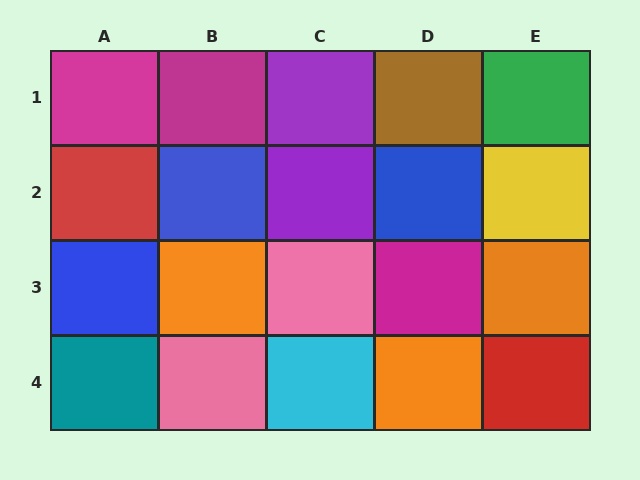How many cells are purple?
2 cells are purple.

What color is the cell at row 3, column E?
Orange.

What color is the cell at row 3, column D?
Magenta.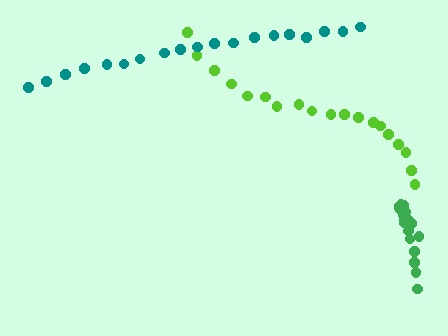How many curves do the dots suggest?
There are 3 distinct paths.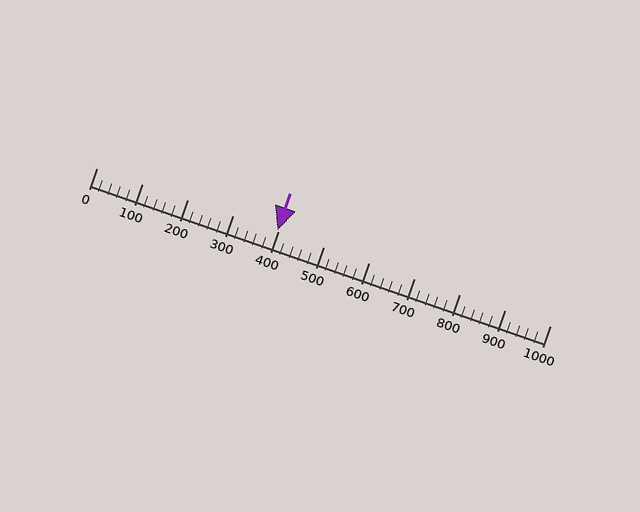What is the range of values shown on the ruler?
The ruler shows values from 0 to 1000.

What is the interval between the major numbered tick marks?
The major tick marks are spaced 100 units apart.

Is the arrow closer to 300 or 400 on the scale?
The arrow is closer to 400.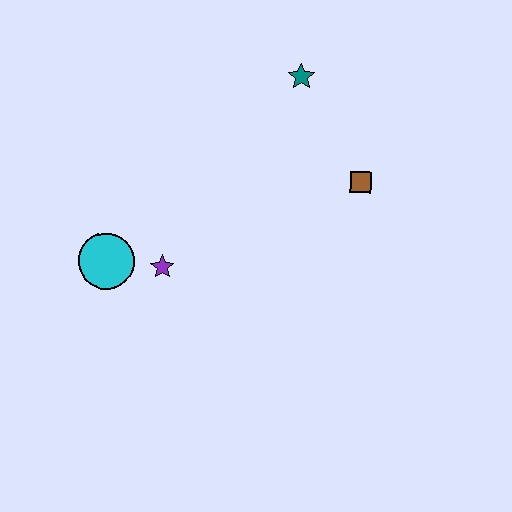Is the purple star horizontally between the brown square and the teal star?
No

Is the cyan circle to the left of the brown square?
Yes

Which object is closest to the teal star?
The brown square is closest to the teal star.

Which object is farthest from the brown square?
The cyan circle is farthest from the brown square.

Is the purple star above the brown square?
No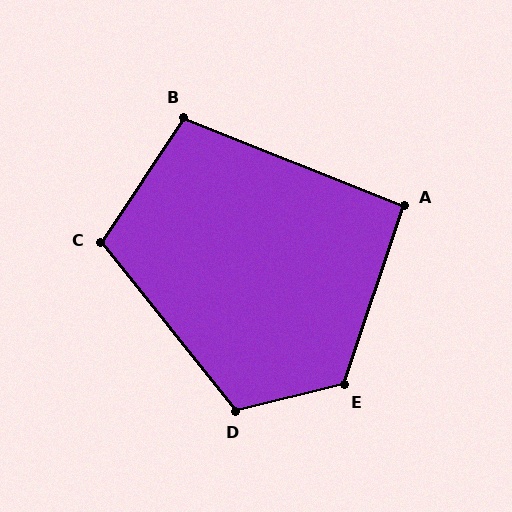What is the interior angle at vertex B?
Approximately 102 degrees (obtuse).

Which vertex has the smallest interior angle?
A, at approximately 93 degrees.